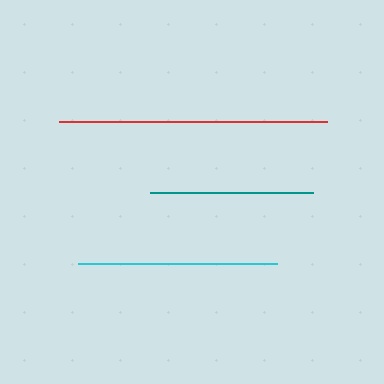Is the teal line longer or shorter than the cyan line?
The cyan line is longer than the teal line.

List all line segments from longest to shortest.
From longest to shortest: red, cyan, teal.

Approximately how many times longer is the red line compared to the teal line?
The red line is approximately 1.6 times the length of the teal line.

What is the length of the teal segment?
The teal segment is approximately 164 pixels long.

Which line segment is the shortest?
The teal line is the shortest at approximately 164 pixels.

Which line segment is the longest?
The red line is the longest at approximately 268 pixels.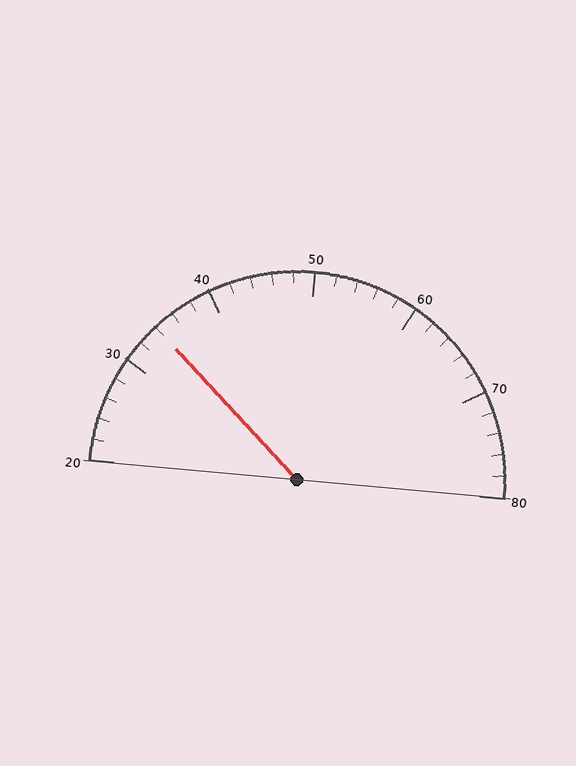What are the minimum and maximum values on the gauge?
The gauge ranges from 20 to 80.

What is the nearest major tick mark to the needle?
The nearest major tick mark is 30.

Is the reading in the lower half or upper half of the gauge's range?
The reading is in the lower half of the range (20 to 80).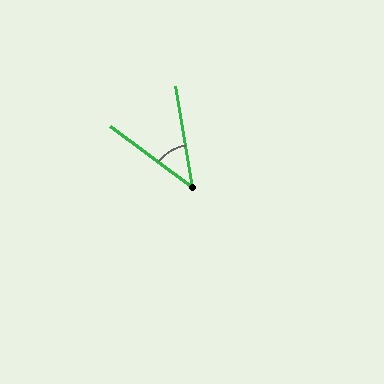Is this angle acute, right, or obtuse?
It is acute.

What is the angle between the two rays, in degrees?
Approximately 44 degrees.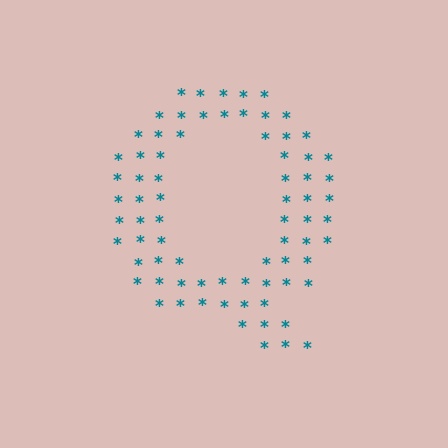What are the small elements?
The small elements are asterisks.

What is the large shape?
The large shape is the letter Q.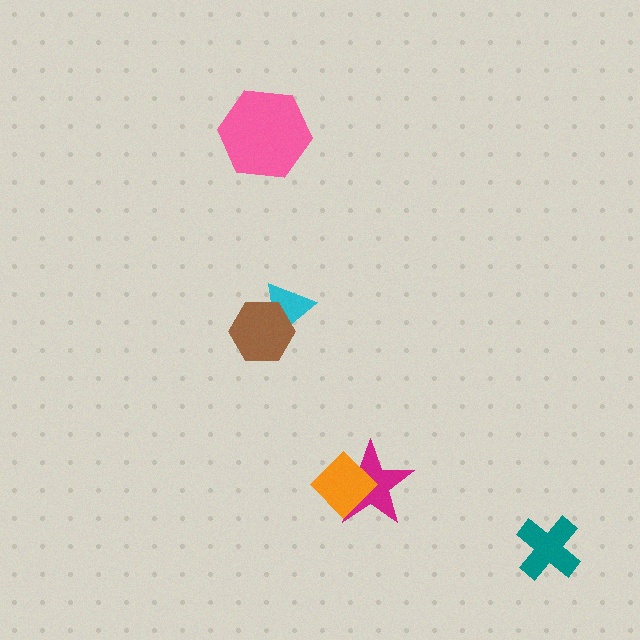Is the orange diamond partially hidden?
No, no other shape covers it.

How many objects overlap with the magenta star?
1 object overlaps with the magenta star.